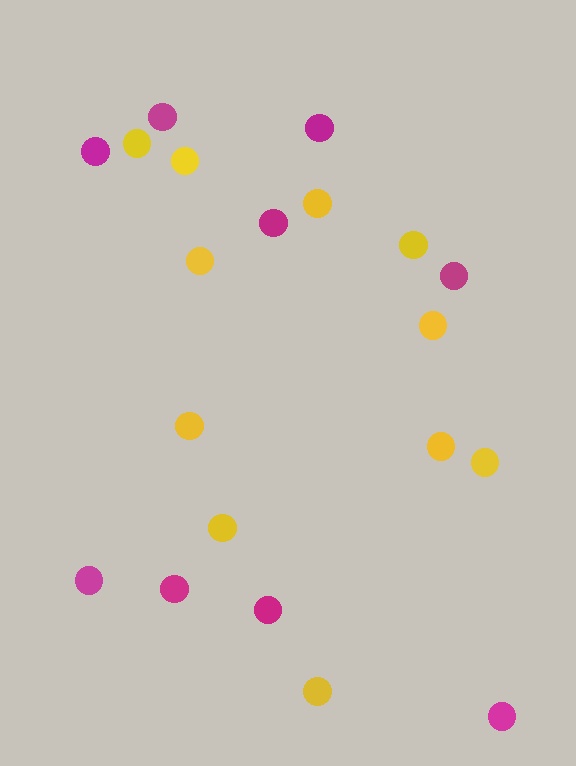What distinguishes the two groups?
There are 2 groups: one group of yellow circles (11) and one group of magenta circles (9).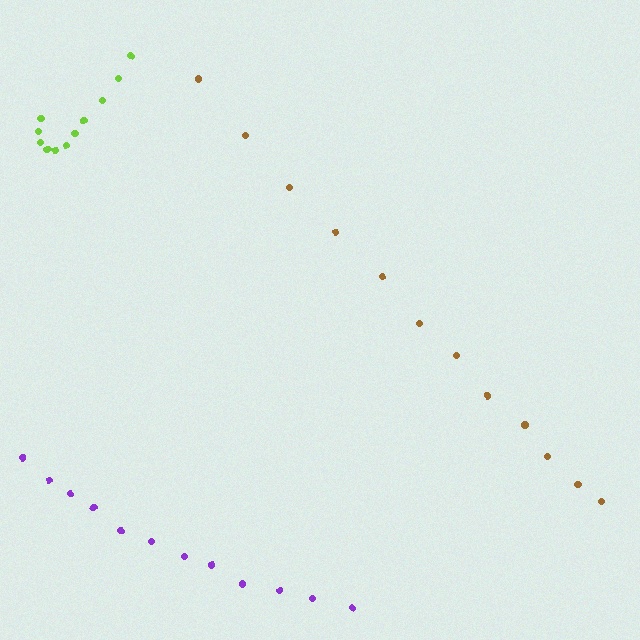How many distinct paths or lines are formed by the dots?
There are 3 distinct paths.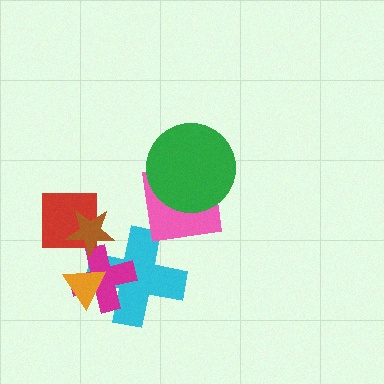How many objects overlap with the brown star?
3 objects overlap with the brown star.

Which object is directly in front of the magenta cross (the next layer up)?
The brown star is directly in front of the magenta cross.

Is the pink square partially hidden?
Yes, it is partially covered by another shape.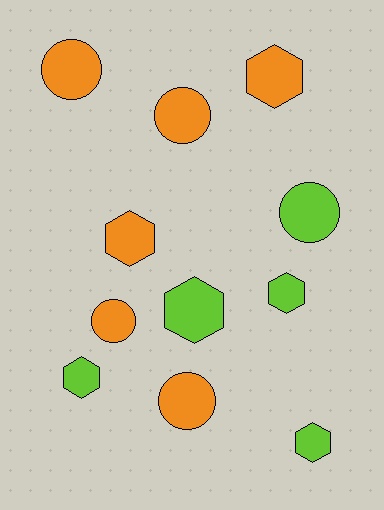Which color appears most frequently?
Orange, with 6 objects.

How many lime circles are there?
There is 1 lime circle.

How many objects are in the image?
There are 11 objects.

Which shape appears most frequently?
Hexagon, with 6 objects.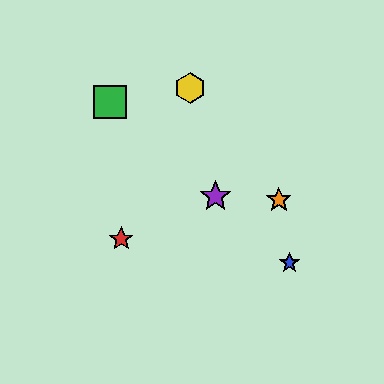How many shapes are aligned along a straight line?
3 shapes (the blue star, the green square, the purple star) are aligned along a straight line.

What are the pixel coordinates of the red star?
The red star is at (121, 239).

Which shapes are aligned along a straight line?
The blue star, the green square, the purple star are aligned along a straight line.